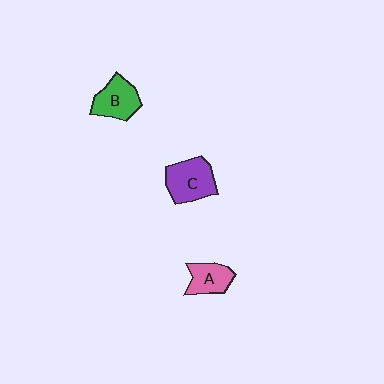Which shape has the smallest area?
Shape A (pink).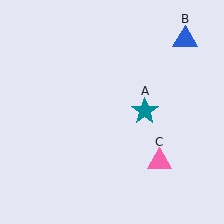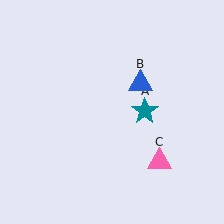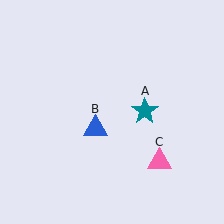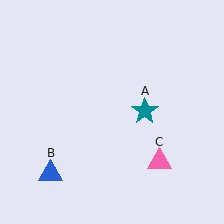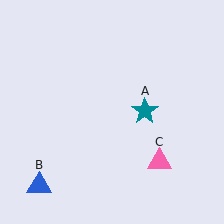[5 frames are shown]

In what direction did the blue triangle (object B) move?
The blue triangle (object B) moved down and to the left.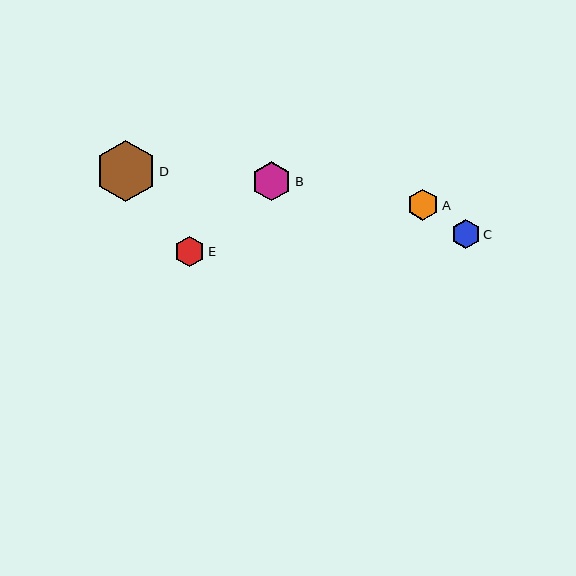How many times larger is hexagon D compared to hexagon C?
Hexagon D is approximately 2.1 times the size of hexagon C.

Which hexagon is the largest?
Hexagon D is the largest with a size of approximately 61 pixels.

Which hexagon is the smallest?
Hexagon C is the smallest with a size of approximately 29 pixels.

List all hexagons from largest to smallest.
From largest to smallest: D, B, A, E, C.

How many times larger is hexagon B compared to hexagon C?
Hexagon B is approximately 1.4 times the size of hexagon C.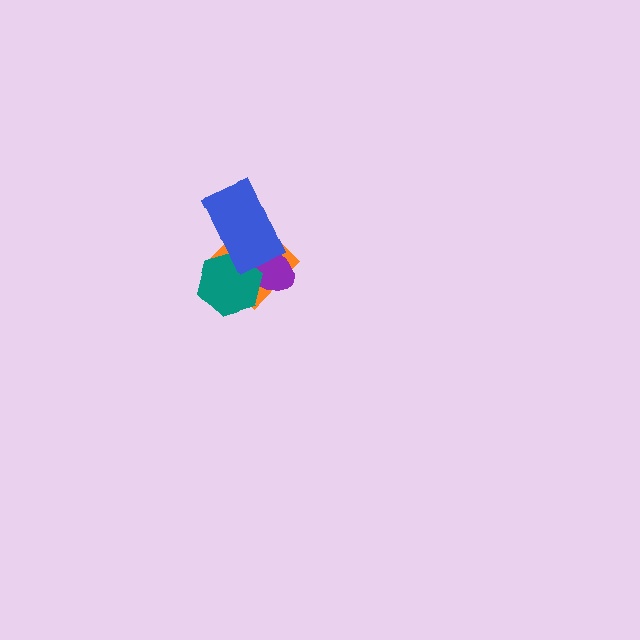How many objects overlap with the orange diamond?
3 objects overlap with the orange diamond.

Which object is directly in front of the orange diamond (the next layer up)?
The purple ellipse is directly in front of the orange diamond.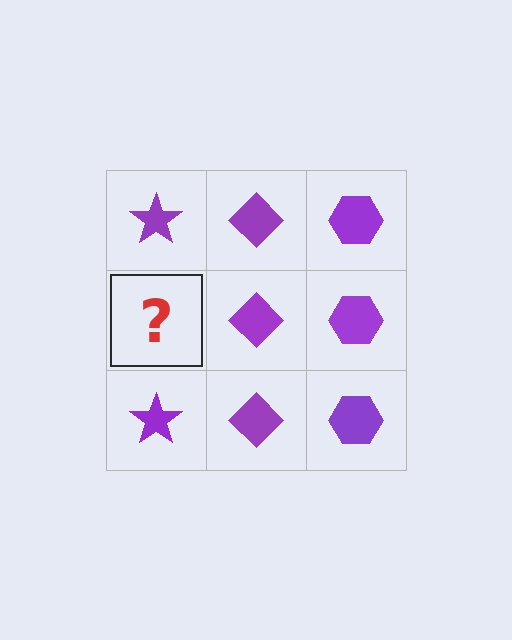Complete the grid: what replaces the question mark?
The question mark should be replaced with a purple star.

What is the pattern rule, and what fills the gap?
The rule is that each column has a consistent shape. The gap should be filled with a purple star.